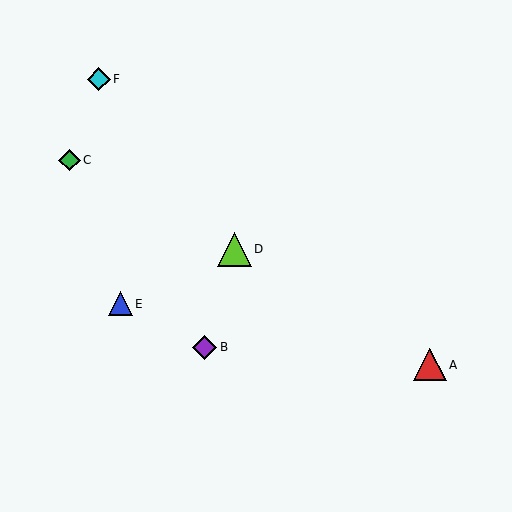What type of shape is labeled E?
Shape E is a blue triangle.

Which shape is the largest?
The lime triangle (labeled D) is the largest.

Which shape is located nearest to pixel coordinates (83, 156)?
The green diamond (labeled C) at (69, 160) is nearest to that location.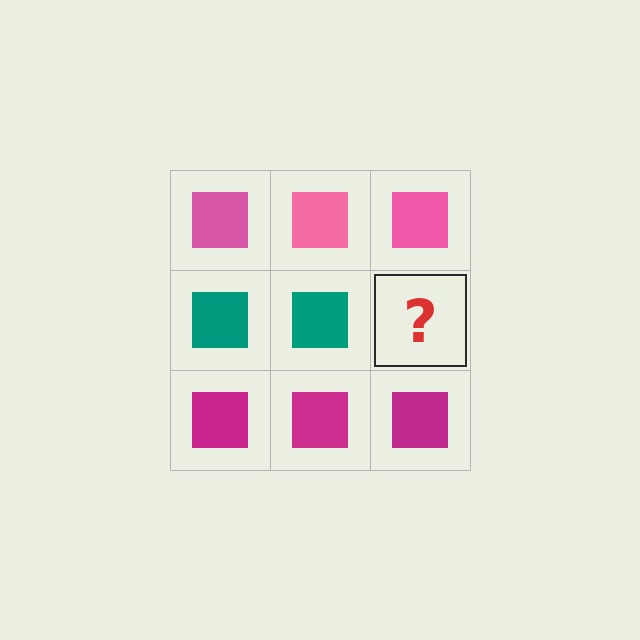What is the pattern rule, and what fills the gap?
The rule is that each row has a consistent color. The gap should be filled with a teal square.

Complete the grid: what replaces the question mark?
The question mark should be replaced with a teal square.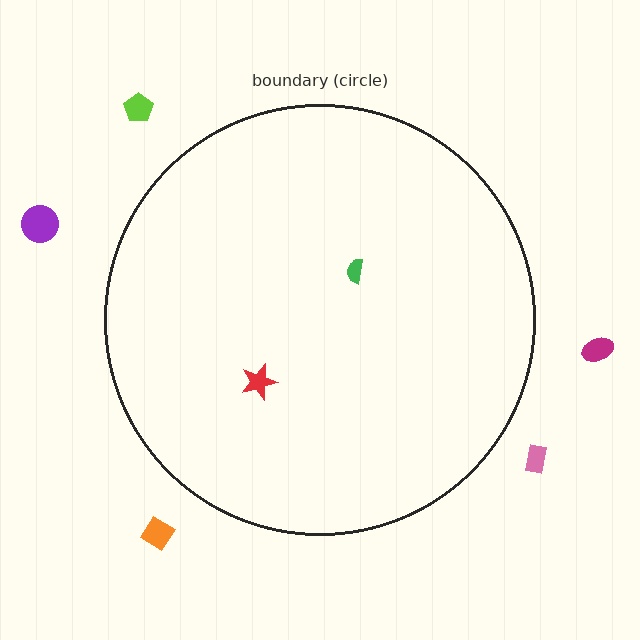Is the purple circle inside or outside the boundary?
Outside.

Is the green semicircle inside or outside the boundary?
Inside.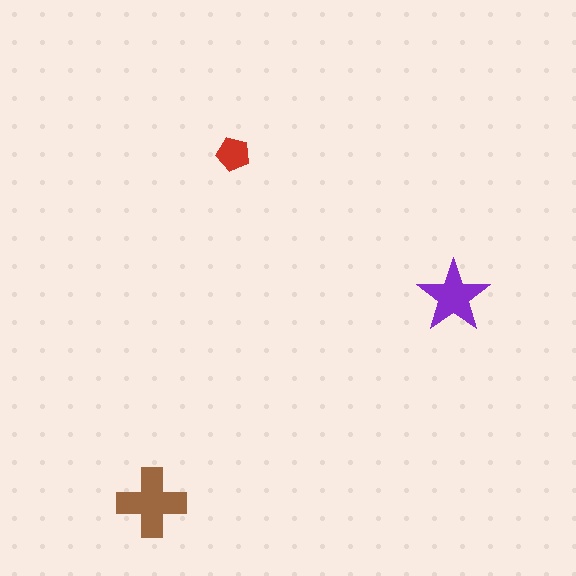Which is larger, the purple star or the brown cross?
The brown cross.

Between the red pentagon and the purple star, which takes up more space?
The purple star.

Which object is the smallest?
The red pentagon.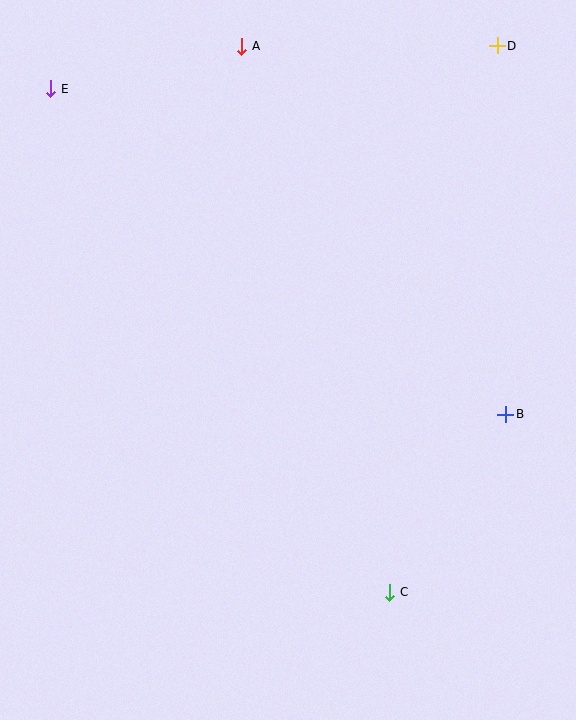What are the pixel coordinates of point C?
Point C is at (390, 592).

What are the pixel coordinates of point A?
Point A is at (242, 46).